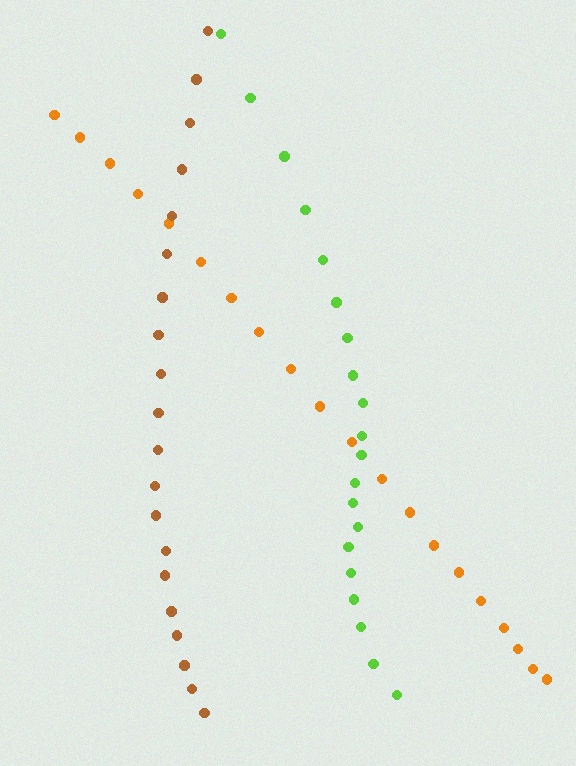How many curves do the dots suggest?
There are 3 distinct paths.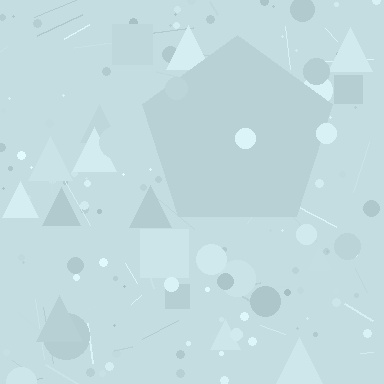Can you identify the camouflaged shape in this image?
The camouflaged shape is a pentagon.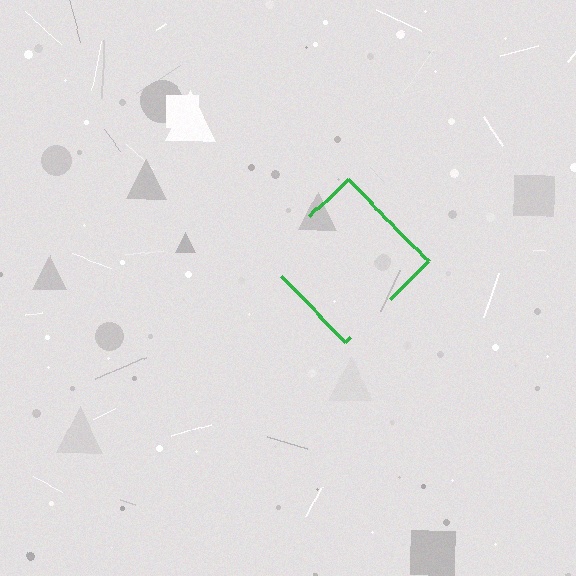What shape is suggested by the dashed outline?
The dashed outline suggests a diamond.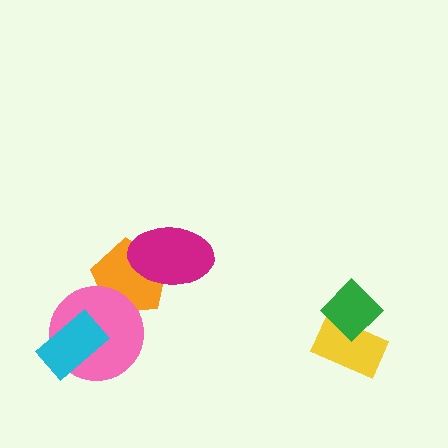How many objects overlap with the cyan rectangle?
1 object overlaps with the cyan rectangle.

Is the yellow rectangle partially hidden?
Yes, it is partially covered by another shape.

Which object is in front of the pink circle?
The cyan rectangle is in front of the pink circle.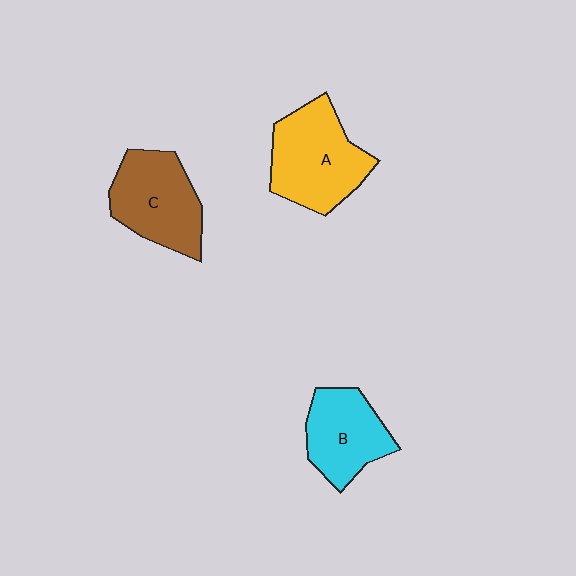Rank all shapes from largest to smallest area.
From largest to smallest: A (yellow), C (brown), B (cyan).